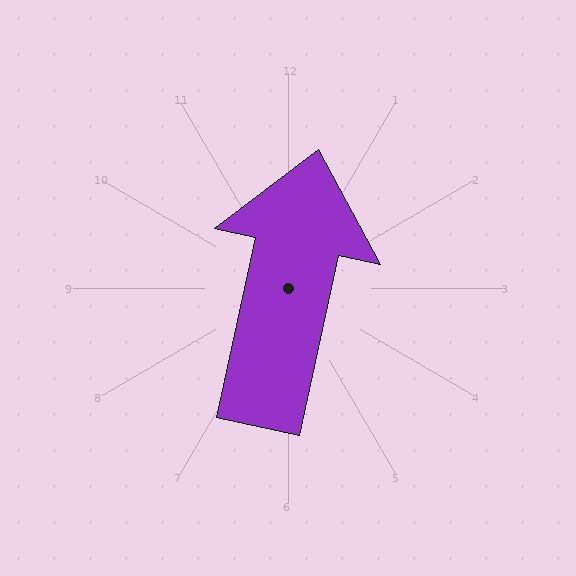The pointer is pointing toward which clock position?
Roughly 12 o'clock.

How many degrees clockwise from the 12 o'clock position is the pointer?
Approximately 12 degrees.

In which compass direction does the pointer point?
North.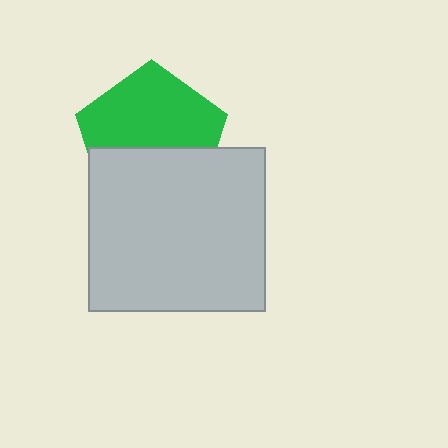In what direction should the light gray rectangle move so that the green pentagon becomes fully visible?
The light gray rectangle should move down. That is the shortest direction to clear the overlap and leave the green pentagon fully visible.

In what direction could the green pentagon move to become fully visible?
The green pentagon could move up. That would shift it out from behind the light gray rectangle entirely.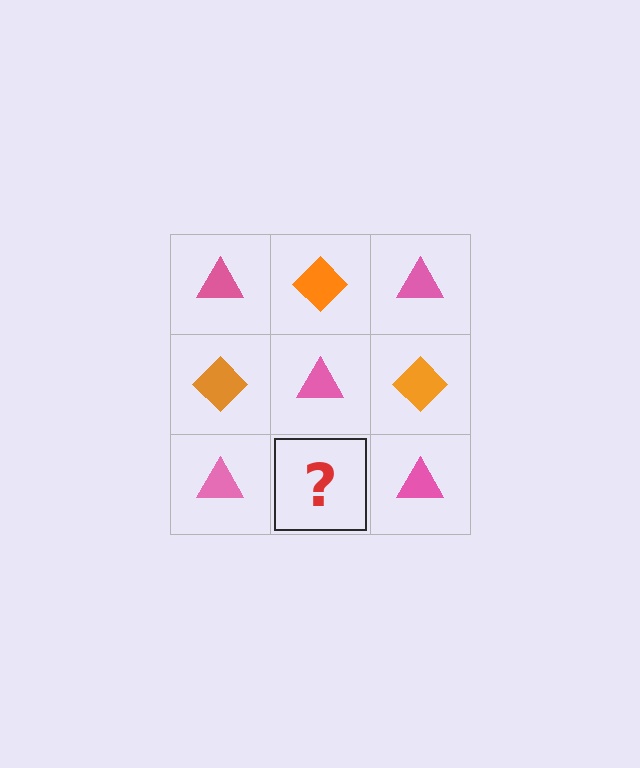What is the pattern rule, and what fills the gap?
The rule is that it alternates pink triangle and orange diamond in a checkerboard pattern. The gap should be filled with an orange diamond.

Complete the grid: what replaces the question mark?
The question mark should be replaced with an orange diamond.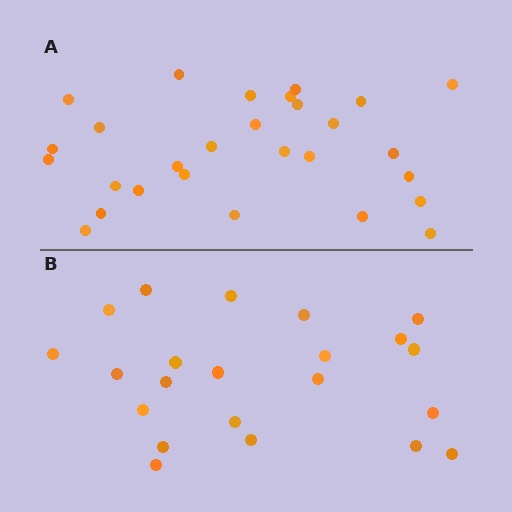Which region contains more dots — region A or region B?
Region A (the top region) has more dots.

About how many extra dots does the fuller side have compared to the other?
Region A has about 6 more dots than region B.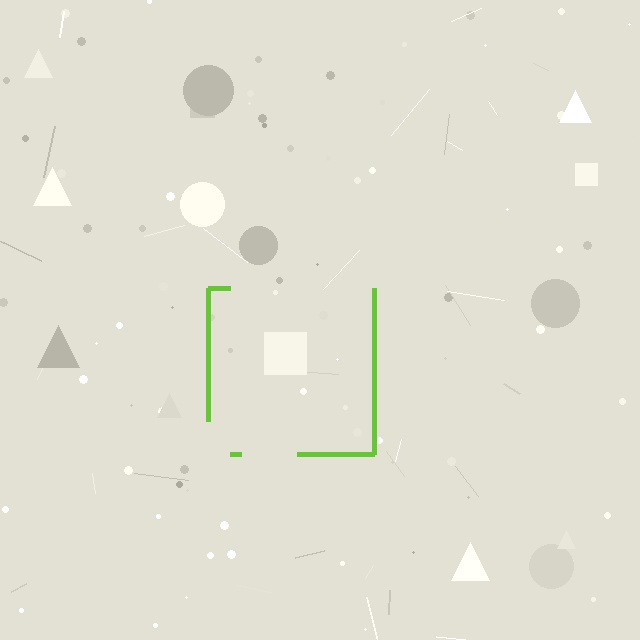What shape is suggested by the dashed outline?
The dashed outline suggests a square.